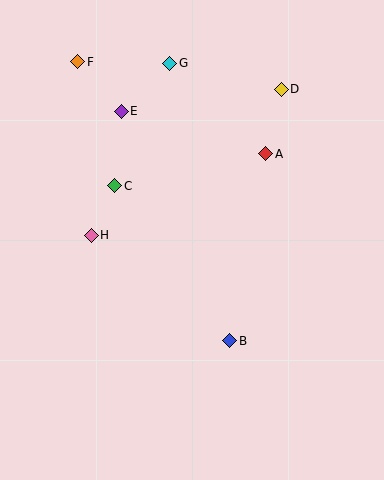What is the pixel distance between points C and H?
The distance between C and H is 55 pixels.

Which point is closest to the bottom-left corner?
Point H is closest to the bottom-left corner.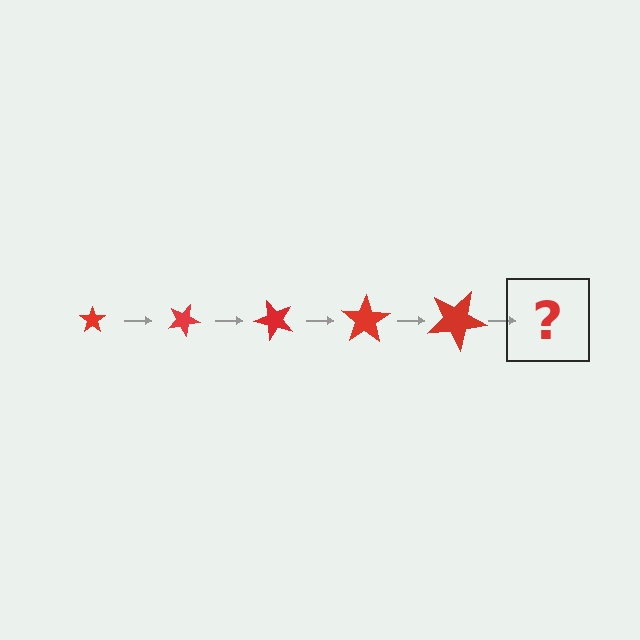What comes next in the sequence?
The next element should be a star, larger than the previous one and rotated 125 degrees from the start.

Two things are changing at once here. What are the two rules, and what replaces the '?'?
The two rules are that the star grows larger each step and it rotates 25 degrees each step. The '?' should be a star, larger than the previous one and rotated 125 degrees from the start.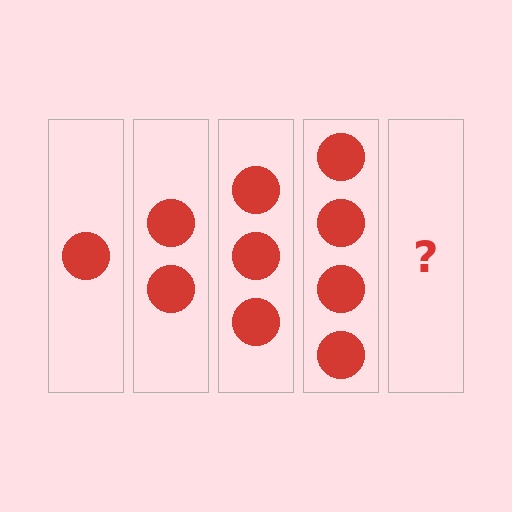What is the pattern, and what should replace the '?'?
The pattern is that each step adds one more circle. The '?' should be 5 circles.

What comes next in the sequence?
The next element should be 5 circles.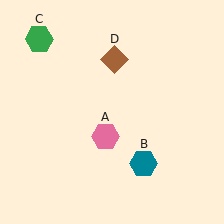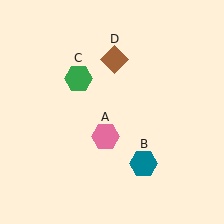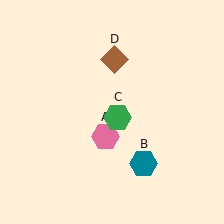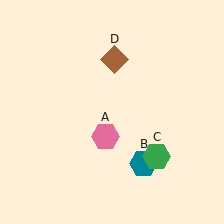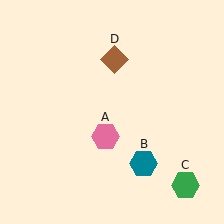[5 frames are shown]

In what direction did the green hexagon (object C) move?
The green hexagon (object C) moved down and to the right.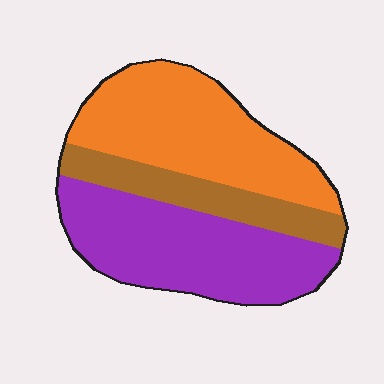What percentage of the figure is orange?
Orange takes up between a quarter and a half of the figure.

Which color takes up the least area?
Brown, at roughly 20%.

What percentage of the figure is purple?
Purple takes up about two fifths (2/5) of the figure.